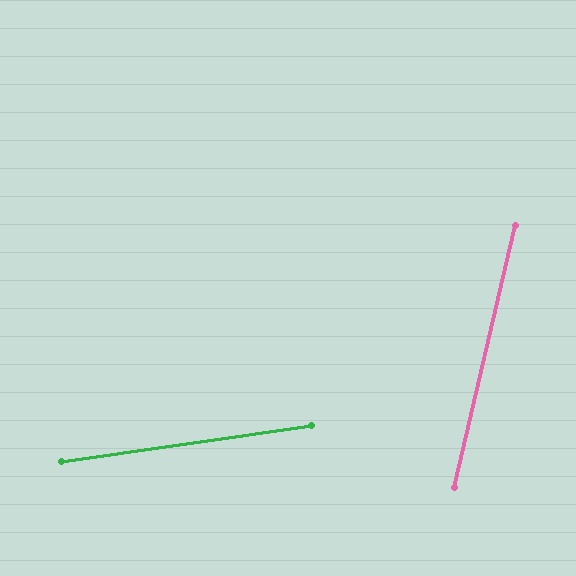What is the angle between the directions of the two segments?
Approximately 69 degrees.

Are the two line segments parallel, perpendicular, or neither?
Neither parallel nor perpendicular — they differ by about 69°.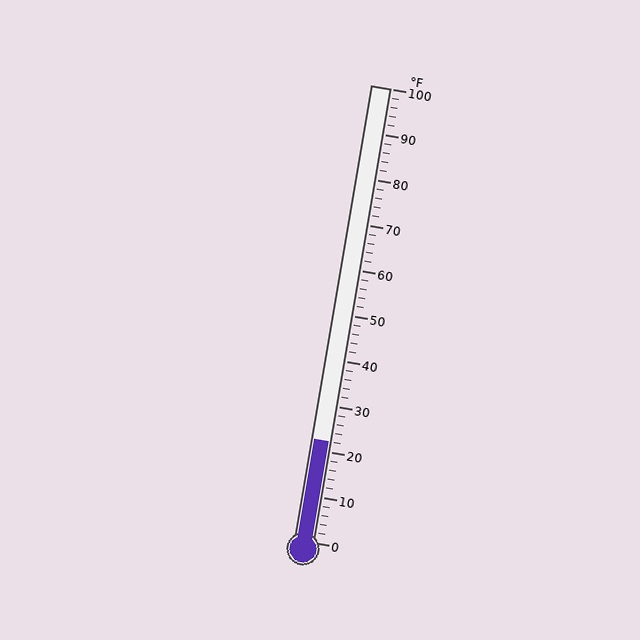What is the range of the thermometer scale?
The thermometer scale ranges from 0°F to 100°F.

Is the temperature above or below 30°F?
The temperature is below 30°F.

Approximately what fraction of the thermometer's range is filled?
The thermometer is filled to approximately 20% of its range.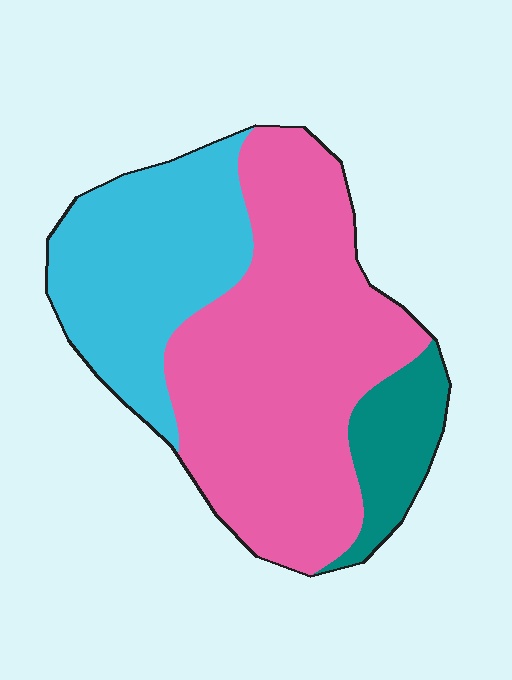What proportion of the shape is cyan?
Cyan takes up between a sixth and a third of the shape.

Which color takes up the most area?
Pink, at roughly 55%.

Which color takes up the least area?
Teal, at roughly 10%.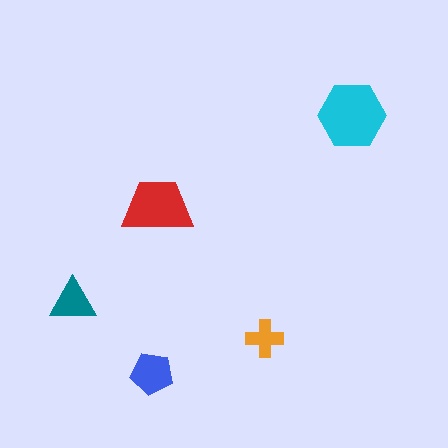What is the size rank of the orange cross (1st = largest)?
5th.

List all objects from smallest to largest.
The orange cross, the teal triangle, the blue pentagon, the red trapezoid, the cyan hexagon.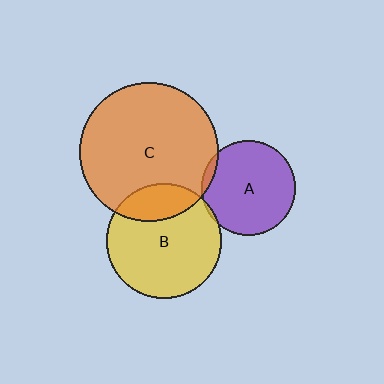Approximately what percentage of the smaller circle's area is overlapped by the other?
Approximately 5%.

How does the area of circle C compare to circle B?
Approximately 1.5 times.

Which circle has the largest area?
Circle C (orange).